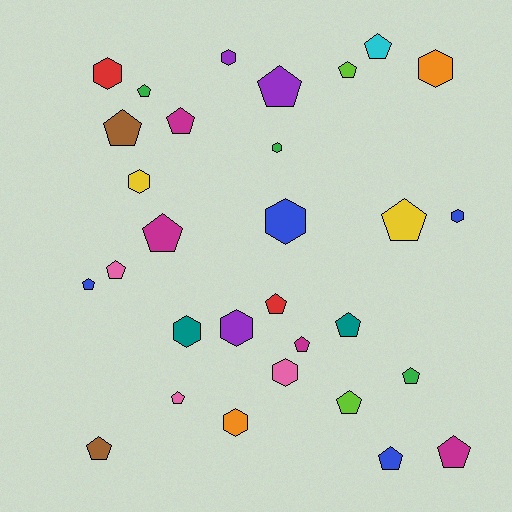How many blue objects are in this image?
There are 4 blue objects.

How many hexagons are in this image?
There are 11 hexagons.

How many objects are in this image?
There are 30 objects.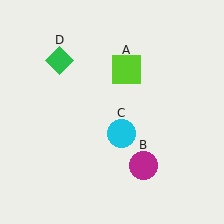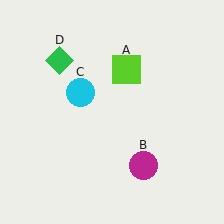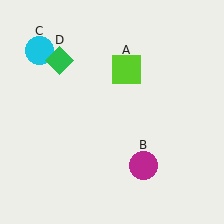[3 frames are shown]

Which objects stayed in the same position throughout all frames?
Lime square (object A) and magenta circle (object B) and green diamond (object D) remained stationary.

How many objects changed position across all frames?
1 object changed position: cyan circle (object C).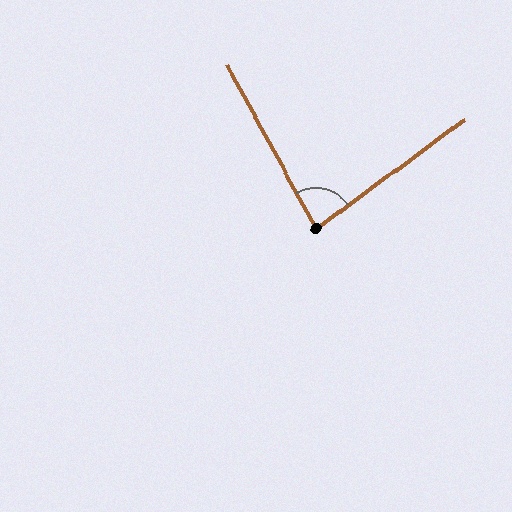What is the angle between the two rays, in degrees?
Approximately 82 degrees.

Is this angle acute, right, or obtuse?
It is acute.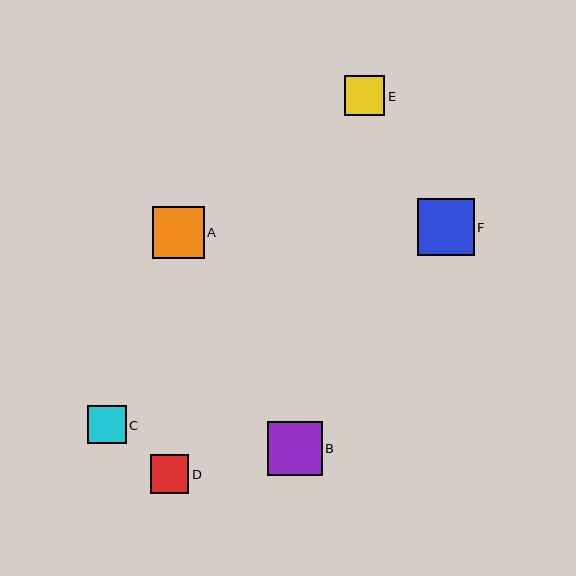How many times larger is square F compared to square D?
Square F is approximately 1.5 times the size of square D.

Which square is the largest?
Square F is the largest with a size of approximately 56 pixels.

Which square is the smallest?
Square D is the smallest with a size of approximately 38 pixels.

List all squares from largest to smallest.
From largest to smallest: F, B, A, E, C, D.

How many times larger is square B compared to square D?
Square B is approximately 1.4 times the size of square D.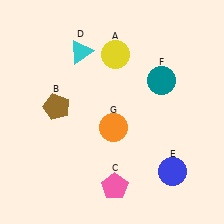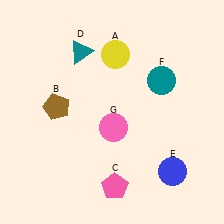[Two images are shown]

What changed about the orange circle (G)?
In Image 1, G is orange. In Image 2, it changed to pink.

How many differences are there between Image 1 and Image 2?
There are 2 differences between the two images.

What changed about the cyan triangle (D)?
In Image 1, D is cyan. In Image 2, it changed to teal.